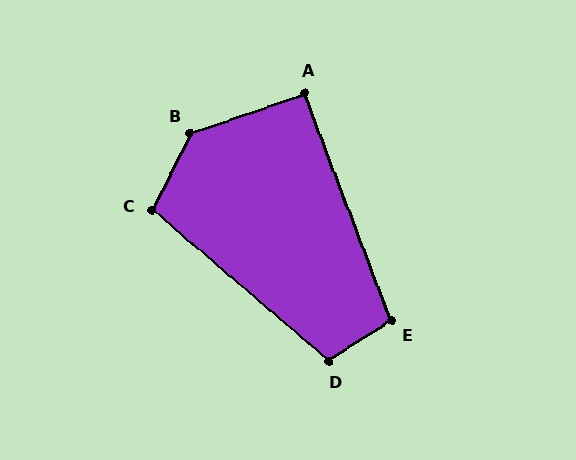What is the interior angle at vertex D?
Approximately 107 degrees (obtuse).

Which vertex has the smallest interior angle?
A, at approximately 92 degrees.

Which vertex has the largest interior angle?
B, at approximately 135 degrees.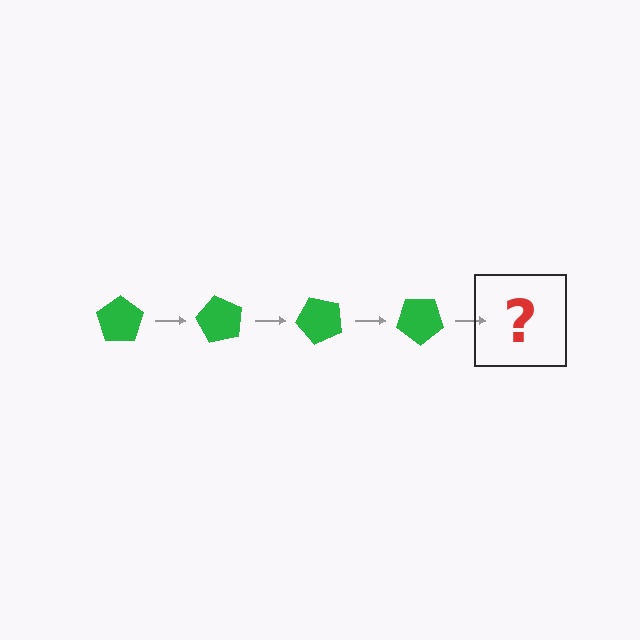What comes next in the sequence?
The next element should be a green pentagon rotated 240 degrees.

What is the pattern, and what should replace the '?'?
The pattern is that the pentagon rotates 60 degrees each step. The '?' should be a green pentagon rotated 240 degrees.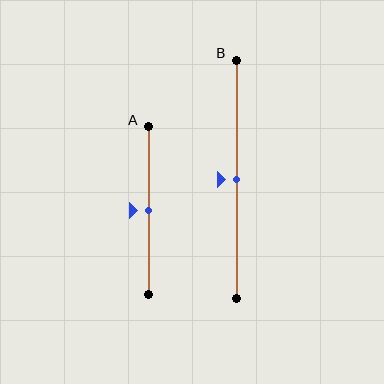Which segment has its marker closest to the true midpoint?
Segment A has its marker closest to the true midpoint.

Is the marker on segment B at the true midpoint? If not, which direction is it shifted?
Yes, the marker on segment B is at the true midpoint.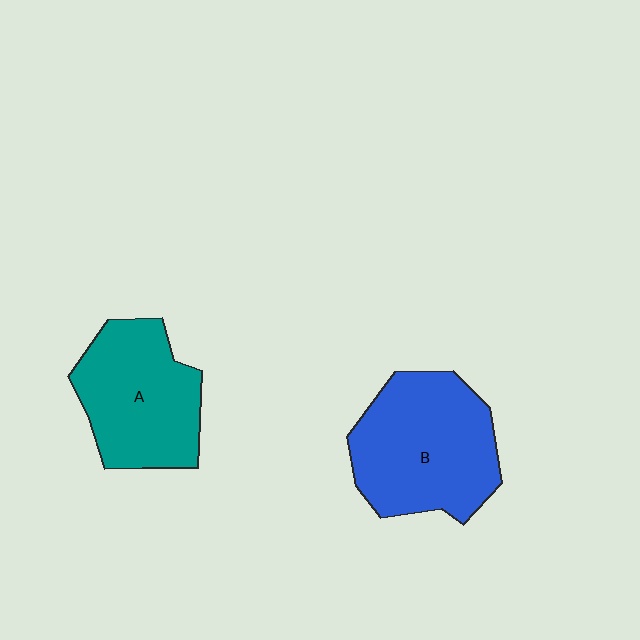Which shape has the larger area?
Shape B (blue).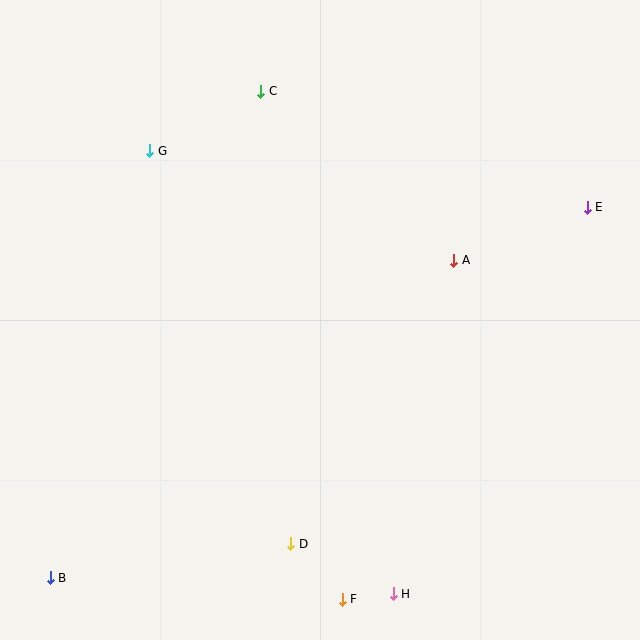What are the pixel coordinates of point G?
Point G is at (150, 151).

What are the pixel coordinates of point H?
Point H is at (393, 594).